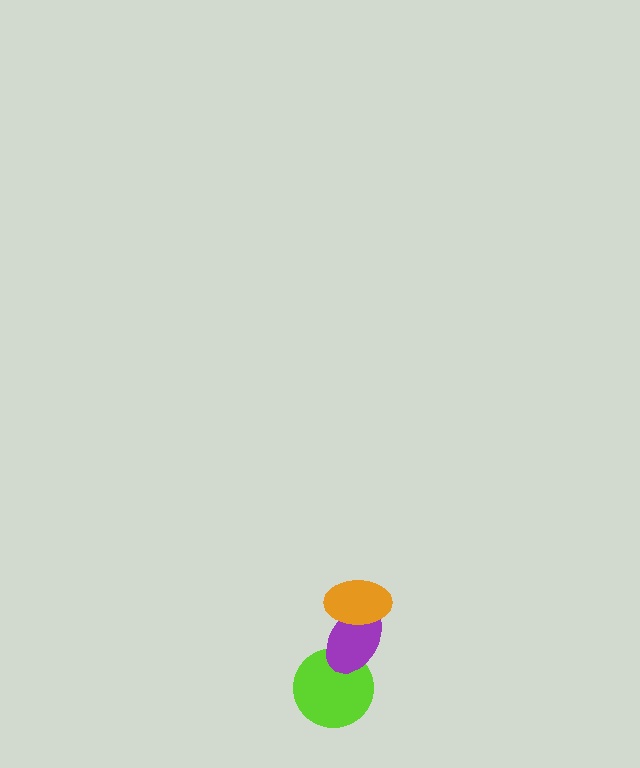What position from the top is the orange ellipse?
The orange ellipse is 1st from the top.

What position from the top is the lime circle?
The lime circle is 3rd from the top.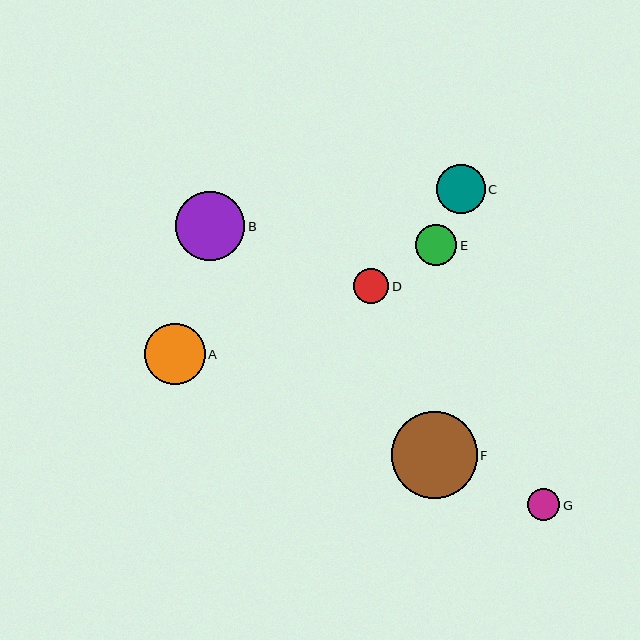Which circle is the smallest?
Circle G is the smallest with a size of approximately 32 pixels.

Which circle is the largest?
Circle F is the largest with a size of approximately 86 pixels.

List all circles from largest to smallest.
From largest to smallest: F, B, A, C, E, D, G.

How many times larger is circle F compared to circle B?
Circle F is approximately 1.2 times the size of circle B.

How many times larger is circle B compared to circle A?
Circle B is approximately 1.1 times the size of circle A.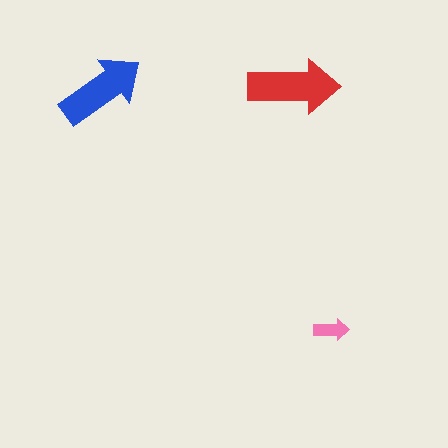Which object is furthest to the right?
The pink arrow is rightmost.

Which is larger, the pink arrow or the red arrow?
The red one.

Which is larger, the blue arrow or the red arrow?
The red one.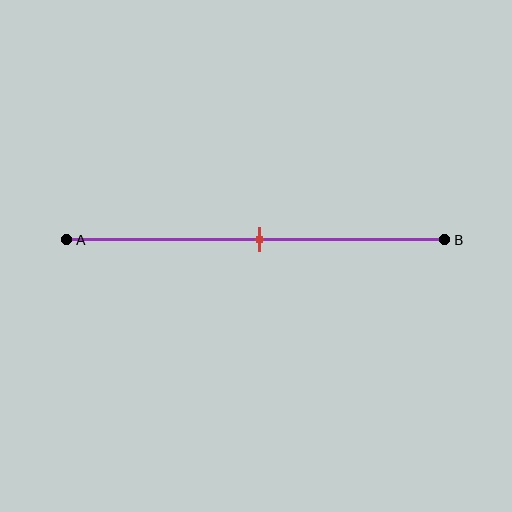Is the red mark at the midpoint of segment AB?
Yes, the mark is approximately at the midpoint.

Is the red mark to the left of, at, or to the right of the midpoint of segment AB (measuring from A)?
The red mark is approximately at the midpoint of segment AB.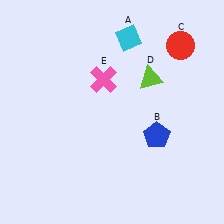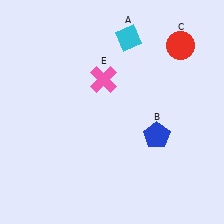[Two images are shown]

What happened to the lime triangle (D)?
The lime triangle (D) was removed in Image 2. It was in the top-right area of Image 1.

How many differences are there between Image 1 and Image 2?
There is 1 difference between the two images.